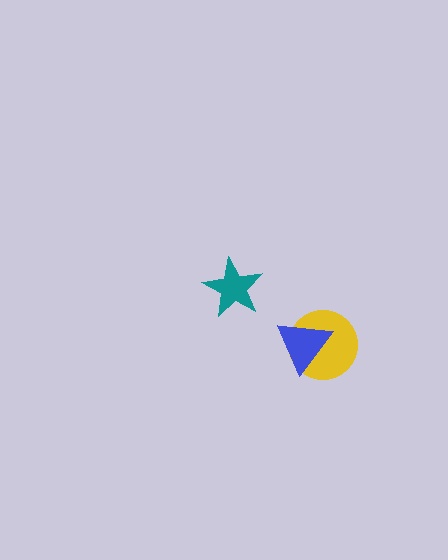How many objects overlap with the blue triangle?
1 object overlaps with the blue triangle.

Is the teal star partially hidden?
No, no other shape covers it.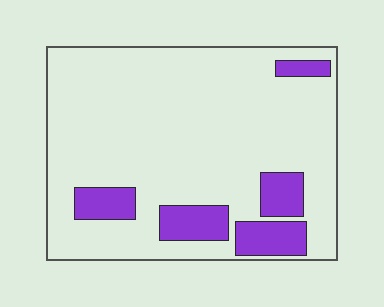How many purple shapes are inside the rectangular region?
5.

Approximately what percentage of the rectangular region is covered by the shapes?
Approximately 15%.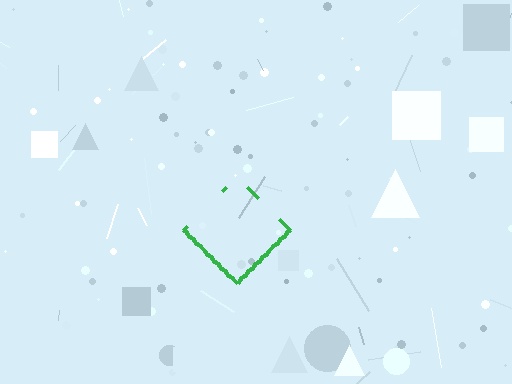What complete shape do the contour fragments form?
The contour fragments form a diamond.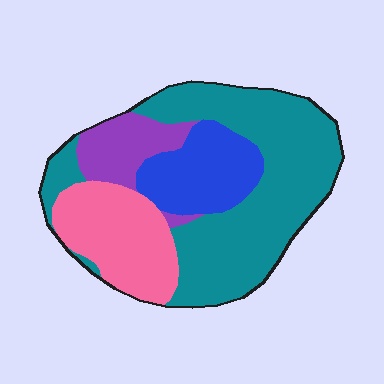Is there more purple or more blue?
Blue.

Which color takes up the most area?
Teal, at roughly 50%.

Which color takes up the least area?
Purple, at roughly 10%.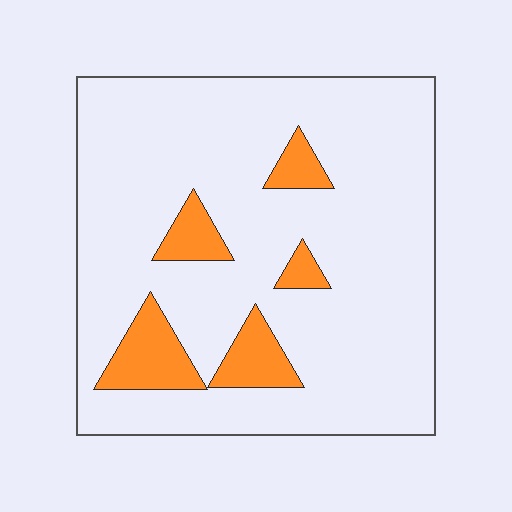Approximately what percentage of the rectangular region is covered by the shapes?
Approximately 15%.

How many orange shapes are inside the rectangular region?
5.